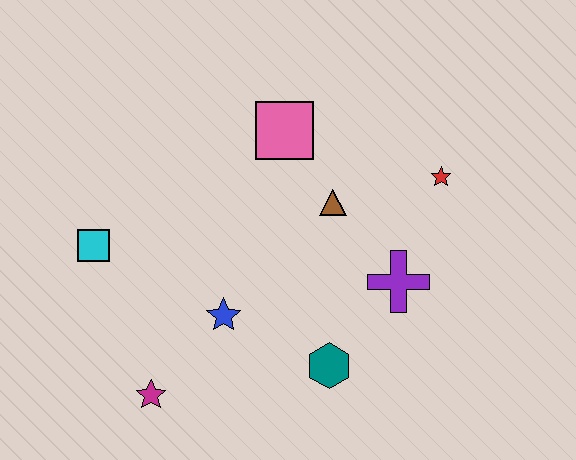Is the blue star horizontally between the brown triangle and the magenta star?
Yes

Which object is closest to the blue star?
The magenta star is closest to the blue star.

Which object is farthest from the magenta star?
The red star is farthest from the magenta star.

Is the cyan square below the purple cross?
No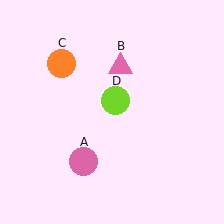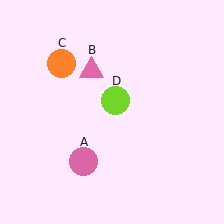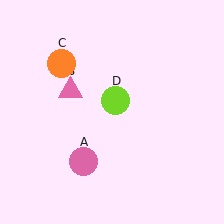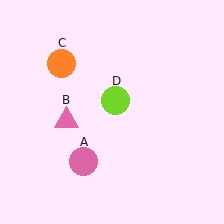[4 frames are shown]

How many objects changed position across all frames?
1 object changed position: pink triangle (object B).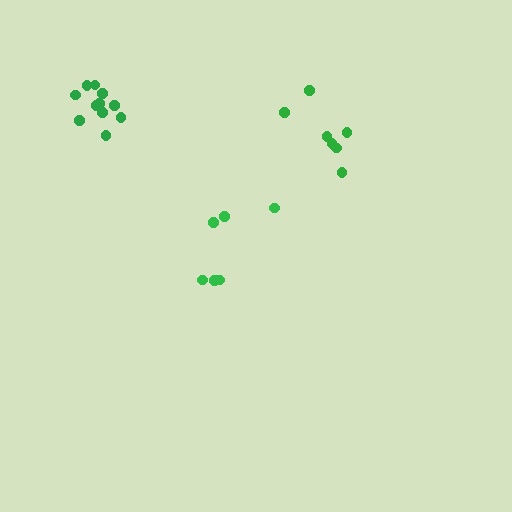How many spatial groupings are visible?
There are 3 spatial groupings.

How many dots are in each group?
Group 1: 7 dots, Group 2: 6 dots, Group 3: 11 dots (24 total).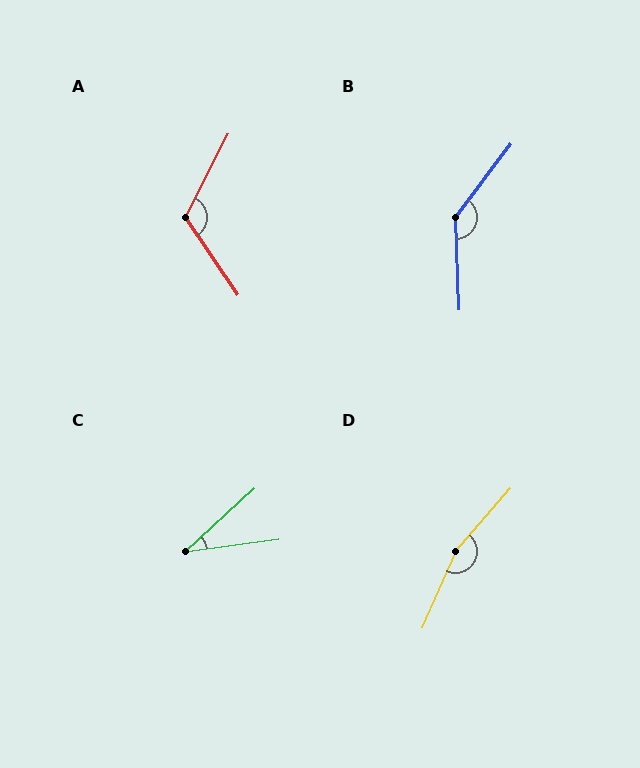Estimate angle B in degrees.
Approximately 141 degrees.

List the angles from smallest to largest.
C (35°), A (119°), B (141°), D (162°).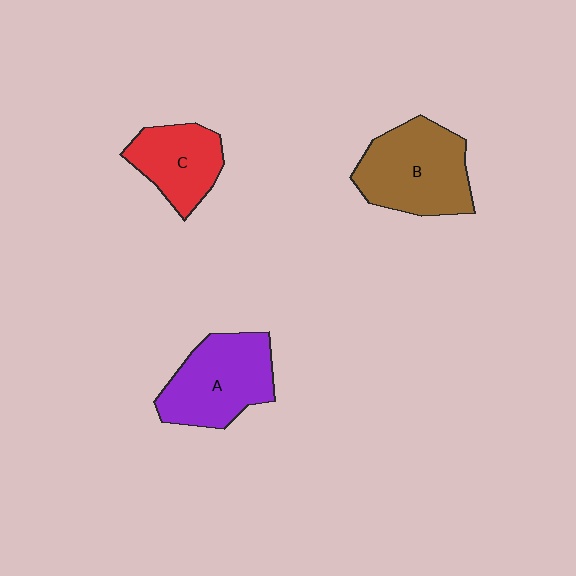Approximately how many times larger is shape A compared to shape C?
Approximately 1.4 times.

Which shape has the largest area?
Shape B (brown).